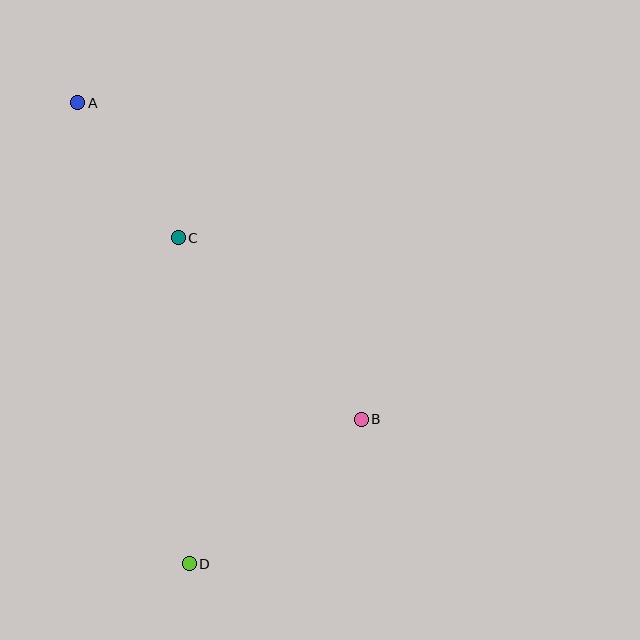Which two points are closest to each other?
Points A and C are closest to each other.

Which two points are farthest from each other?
Points A and D are farthest from each other.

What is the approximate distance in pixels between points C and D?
The distance between C and D is approximately 326 pixels.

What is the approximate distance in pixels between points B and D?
The distance between B and D is approximately 225 pixels.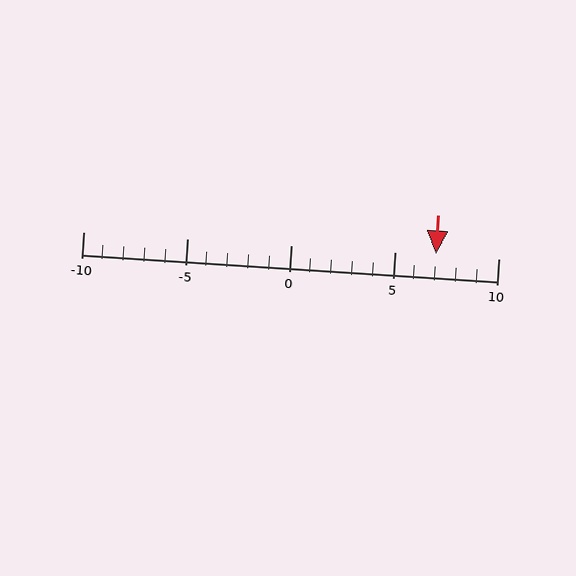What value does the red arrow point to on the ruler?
The red arrow points to approximately 7.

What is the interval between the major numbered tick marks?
The major tick marks are spaced 5 units apart.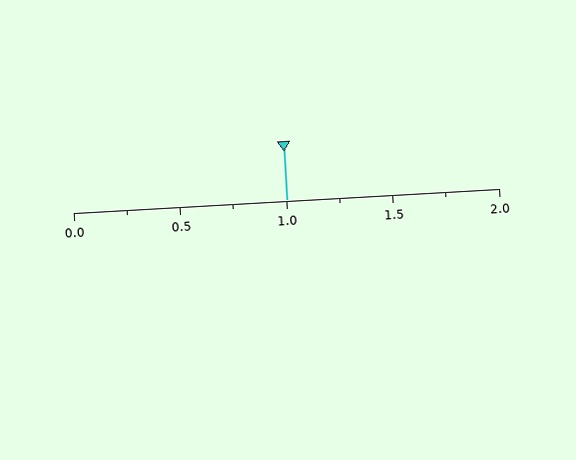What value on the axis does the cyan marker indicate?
The marker indicates approximately 1.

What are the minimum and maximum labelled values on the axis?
The axis runs from 0.0 to 2.0.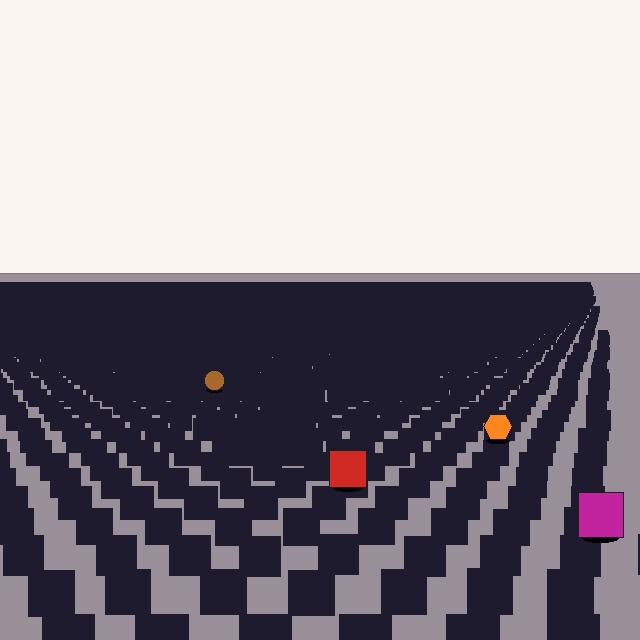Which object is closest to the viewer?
The magenta square is closest. The texture marks near it are larger and more spread out.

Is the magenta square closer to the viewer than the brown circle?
Yes. The magenta square is closer — you can tell from the texture gradient: the ground texture is coarser near it.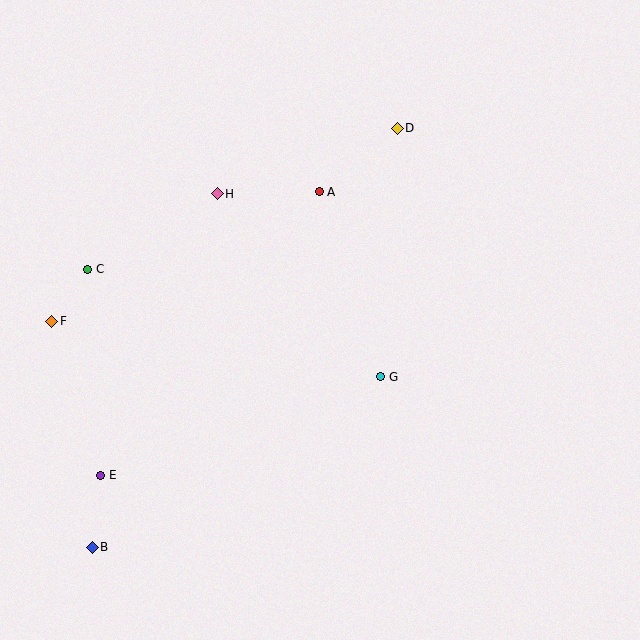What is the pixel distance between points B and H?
The distance between B and H is 375 pixels.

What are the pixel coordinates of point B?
Point B is at (92, 547).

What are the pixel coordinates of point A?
Point A is at (319, 192).